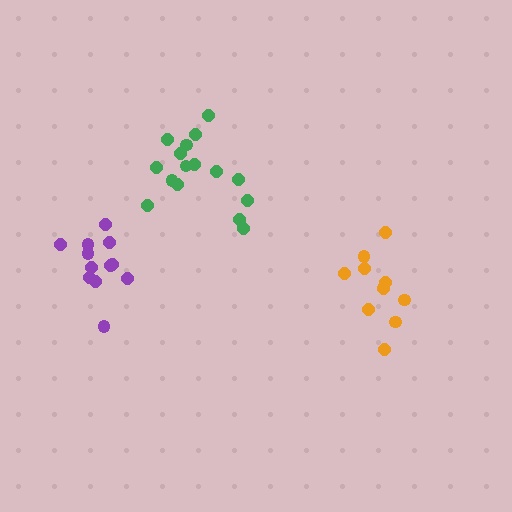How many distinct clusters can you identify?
There are 3 distinct clusters.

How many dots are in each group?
Group 1: 11 dots, Group 2: 12 dots, Group 3: 16 dots (39 total).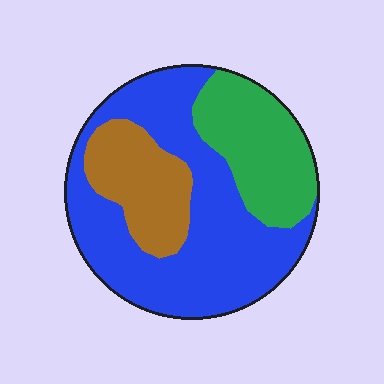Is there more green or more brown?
Green.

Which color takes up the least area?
Brown, at roughly 20%.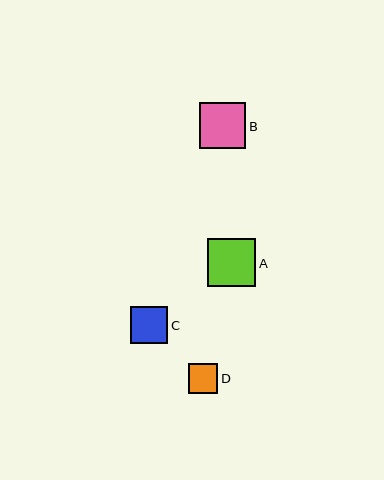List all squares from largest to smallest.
From largest to smallest: A, B, C, D.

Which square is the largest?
Square A is the largest with a size of approximately 48 pixels.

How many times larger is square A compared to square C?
Square A is approximately 1.3 times the size of square C.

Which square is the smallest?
Square D is the smallest with a size of approximately 30 pixels.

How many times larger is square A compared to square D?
Square A is approximately 1.6 times the size of square D.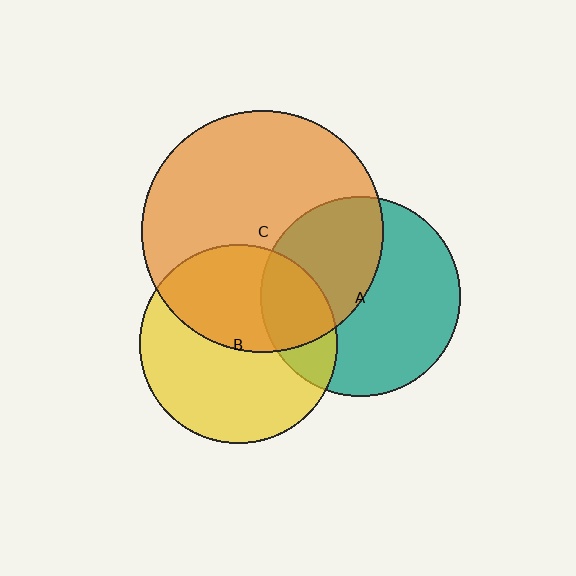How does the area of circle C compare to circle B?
Approximately 1.5 times.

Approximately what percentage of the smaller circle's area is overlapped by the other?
Approximately 25%.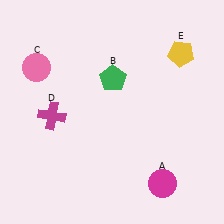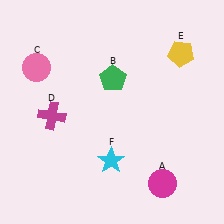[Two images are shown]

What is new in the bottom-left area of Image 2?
A cyan star (F) was added in the bottom-left area of Image 2.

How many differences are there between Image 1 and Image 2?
There is 1 difference between the two images.